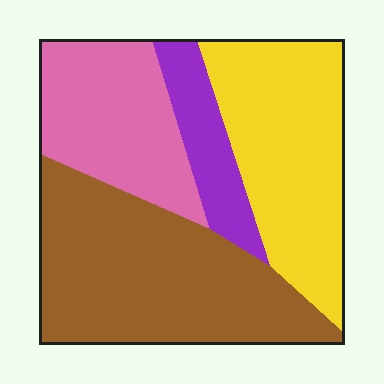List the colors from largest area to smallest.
From largest to smallest: brown, yellow, pink, purple.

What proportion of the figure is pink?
Pink covers 22% of the figure.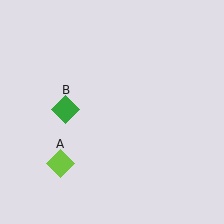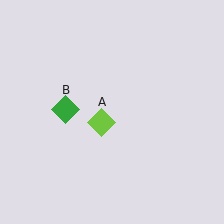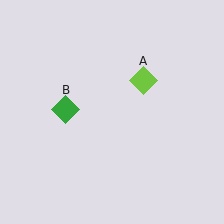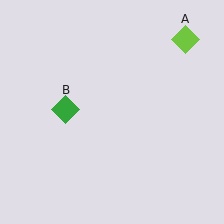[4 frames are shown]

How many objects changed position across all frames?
1 object changed position: lime diamond (object A).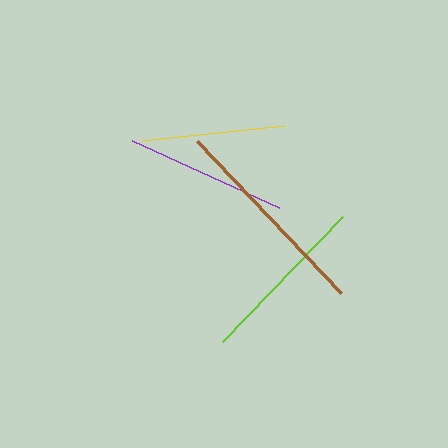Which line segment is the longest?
The brown line is the longest at approximately 209 pixels.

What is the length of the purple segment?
The purple segment is approximately 161 pixels long.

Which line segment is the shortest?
The yellow line is the shortest at approximately 143 pixels.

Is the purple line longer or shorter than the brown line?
The brown line is longer than the purple line.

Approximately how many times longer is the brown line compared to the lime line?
The brown line is approximately 1.2 times the length of the lime line.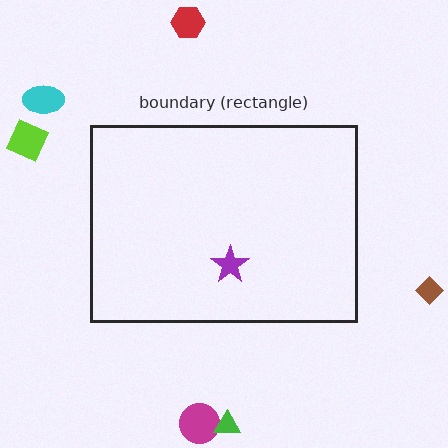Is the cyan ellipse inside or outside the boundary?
Outside.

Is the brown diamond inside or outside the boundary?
Outside.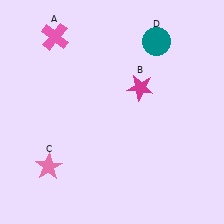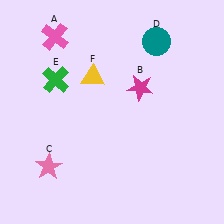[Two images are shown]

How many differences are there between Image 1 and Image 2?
There are 2 differences between the two images.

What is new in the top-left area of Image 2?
A yellow triangle (F) was added in the top-left area of Image 2.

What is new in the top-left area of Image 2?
A green cross (E) was added in the top-left area of Image 2.